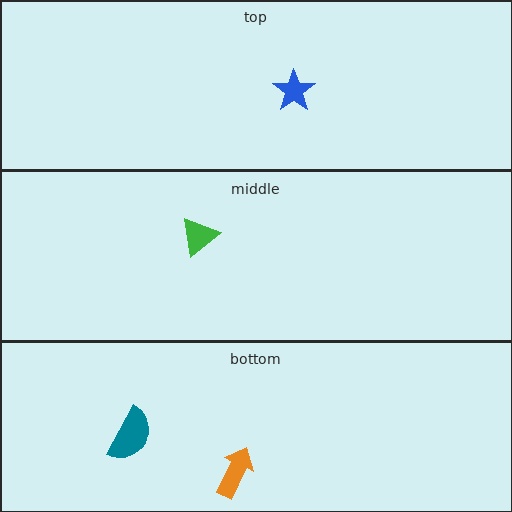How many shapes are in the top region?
1.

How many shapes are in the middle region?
1.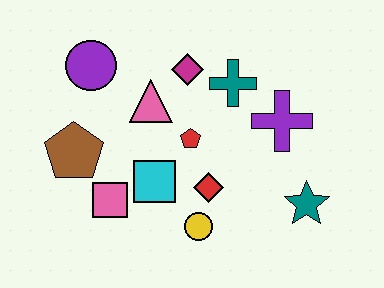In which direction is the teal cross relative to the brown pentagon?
The teal cross is to the right of the brown pentagon.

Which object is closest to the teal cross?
The magenta diamond is closest to the teal cross.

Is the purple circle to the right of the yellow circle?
No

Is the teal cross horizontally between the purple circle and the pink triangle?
No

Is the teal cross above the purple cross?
Yes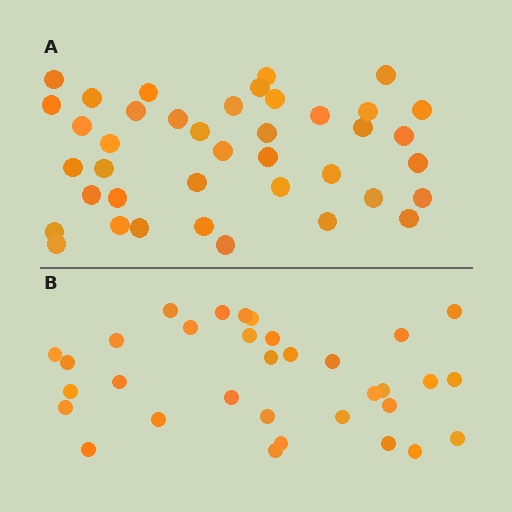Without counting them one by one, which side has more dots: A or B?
Region A (the top region) has more dots.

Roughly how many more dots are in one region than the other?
Region A has roughly 8 or so more dots than region B.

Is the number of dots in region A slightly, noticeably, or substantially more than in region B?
Region A has only slightly more — the two regions are fairly close. The ratio is roughly 1.2 to 1.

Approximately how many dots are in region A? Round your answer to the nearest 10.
About 40 dots.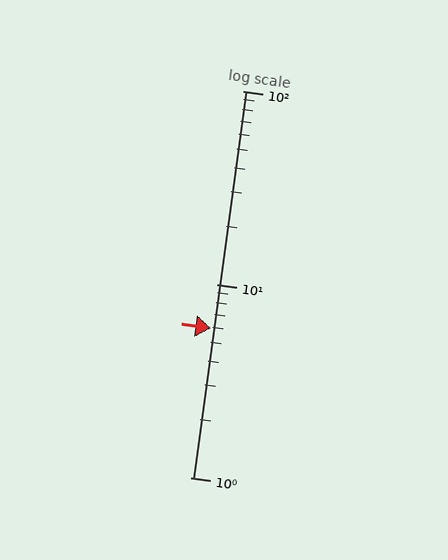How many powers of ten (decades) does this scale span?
The scale spans 2 decades, from 1 to 100.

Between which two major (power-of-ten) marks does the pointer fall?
The pointer is between 1 and 10.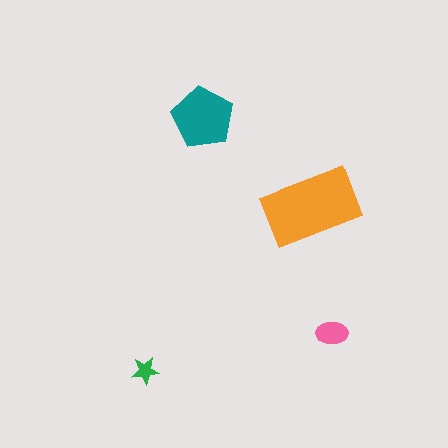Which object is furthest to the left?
The green star is leftmost.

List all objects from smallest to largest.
The green star, the pink ellipse, the teal pentagon, the orange rectangle.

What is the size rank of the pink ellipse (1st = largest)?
3rd.